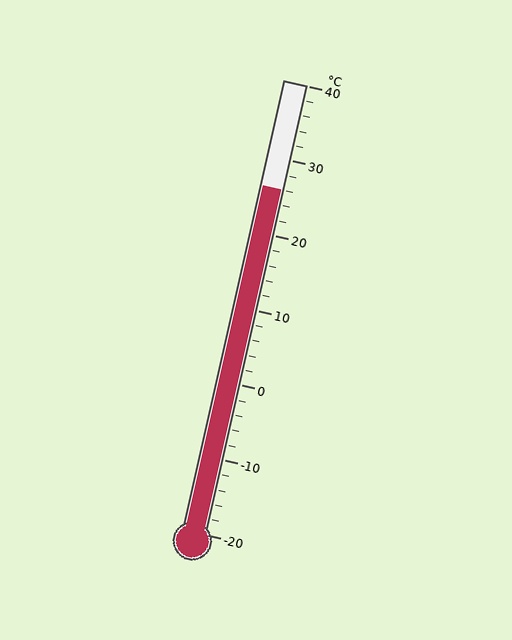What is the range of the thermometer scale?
The thermometer scale ranges from -20°C to 40°C.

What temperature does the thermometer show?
The thermometer shows approximately 26°C.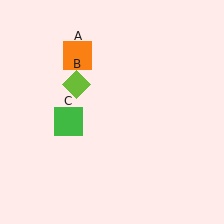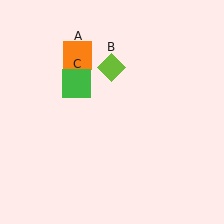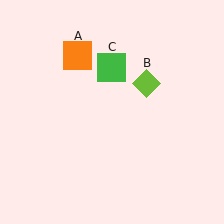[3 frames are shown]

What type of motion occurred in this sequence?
The lime diamond (object B), green square (object C) rotated clockwise around the center of the scene.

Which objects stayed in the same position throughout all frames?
Orange square (object A) remained stationary.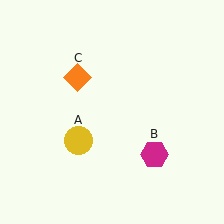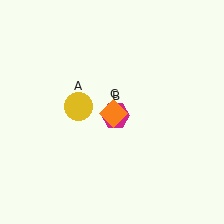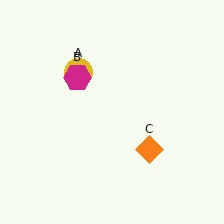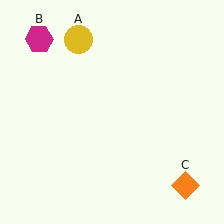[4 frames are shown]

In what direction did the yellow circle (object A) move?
The yellow circle (object A) moved up.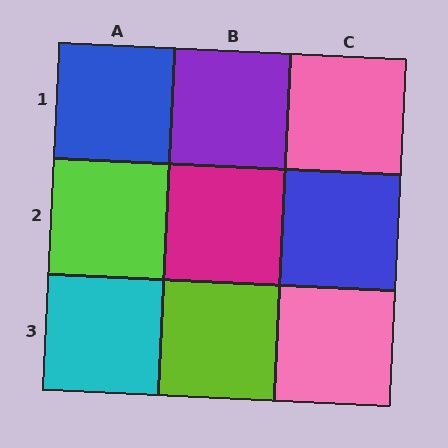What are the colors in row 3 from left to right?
Cyan, lime, pink.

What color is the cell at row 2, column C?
Blue.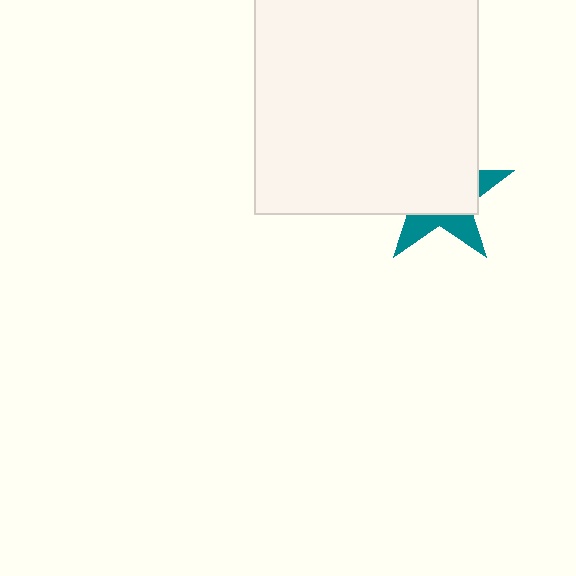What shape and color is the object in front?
The object in front is a white square.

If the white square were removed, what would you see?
You would see the complete teal star.